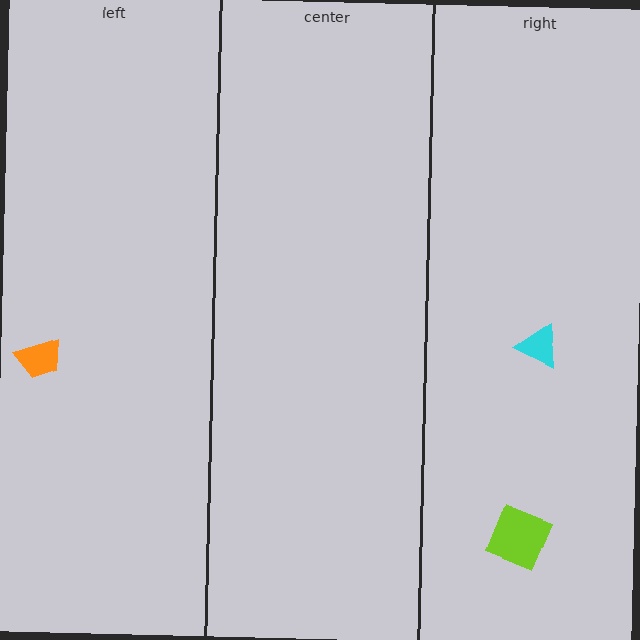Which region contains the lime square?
The right region.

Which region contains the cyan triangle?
The right region.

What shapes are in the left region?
The orange trapezoid.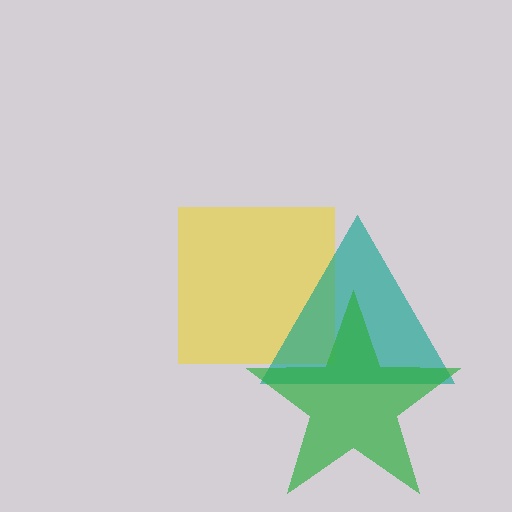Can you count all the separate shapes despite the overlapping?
Yes, there are 3 separate shapes.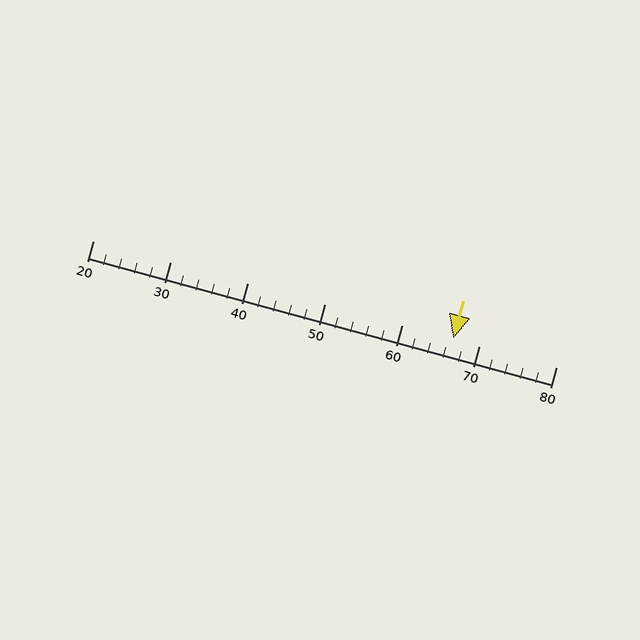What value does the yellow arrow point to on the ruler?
The yellow arrow points to approximately 67.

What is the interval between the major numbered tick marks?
The major tick marks are spaced 10 units apart.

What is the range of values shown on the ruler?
The ruler shows values from 20 to 80.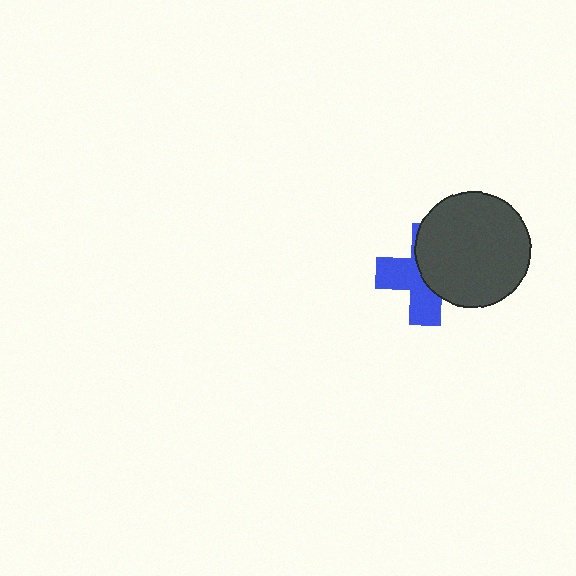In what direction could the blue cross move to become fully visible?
The blue cross could move left. That would shift it out from behind the dark gray circle entirely.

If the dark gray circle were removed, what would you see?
You would see the complete blue cross.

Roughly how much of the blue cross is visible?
About half of it is visible (roughly 49%).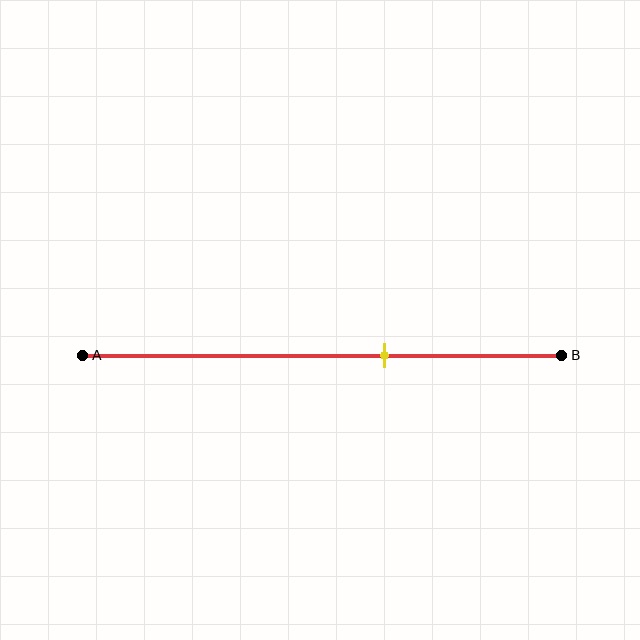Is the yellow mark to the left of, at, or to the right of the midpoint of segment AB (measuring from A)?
The yellow mark is to the right of the midpoint of segment AB.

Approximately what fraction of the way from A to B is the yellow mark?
The yellow mark is approximately 65% of the way from A to B.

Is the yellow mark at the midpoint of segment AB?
No, the mark is at about 65% from A, not at the 50% midpoint.